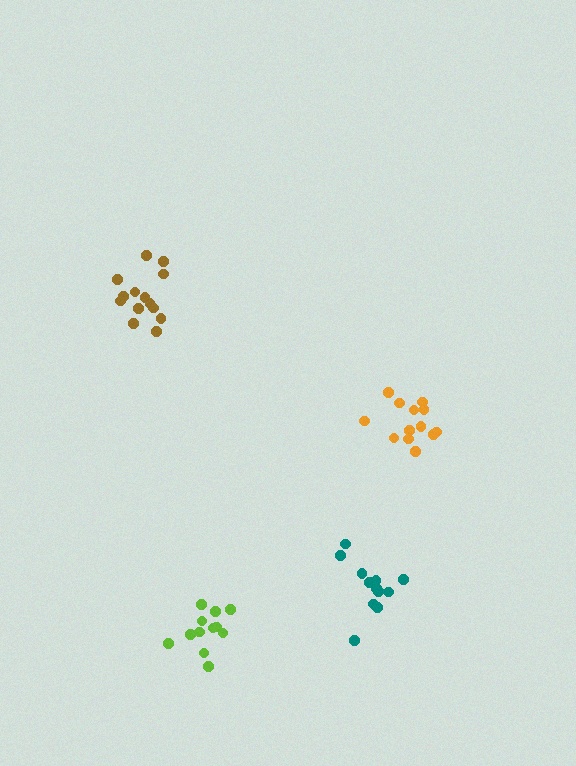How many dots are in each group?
Group 1: 12 dots, Group 2: 13 dots, Group 3: 14 dots, Group 4: 12 dots (51 total).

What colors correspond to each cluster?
The clusters are colored: teal, orange, brown, lime.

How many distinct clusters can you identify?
There are 4 distinct clusters.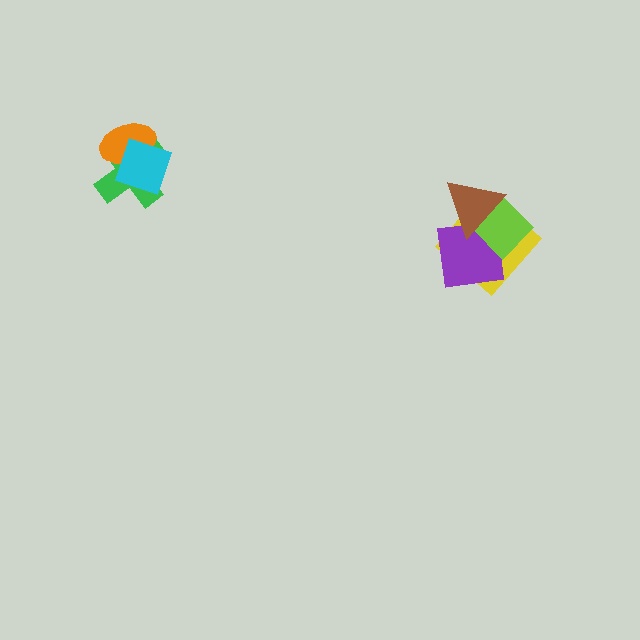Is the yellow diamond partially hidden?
Yes, it is partially covered by another shape.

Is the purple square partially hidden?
Yes, it is partially covered by another shape.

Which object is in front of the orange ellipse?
The cyan diamond is in front of the orange ellipse.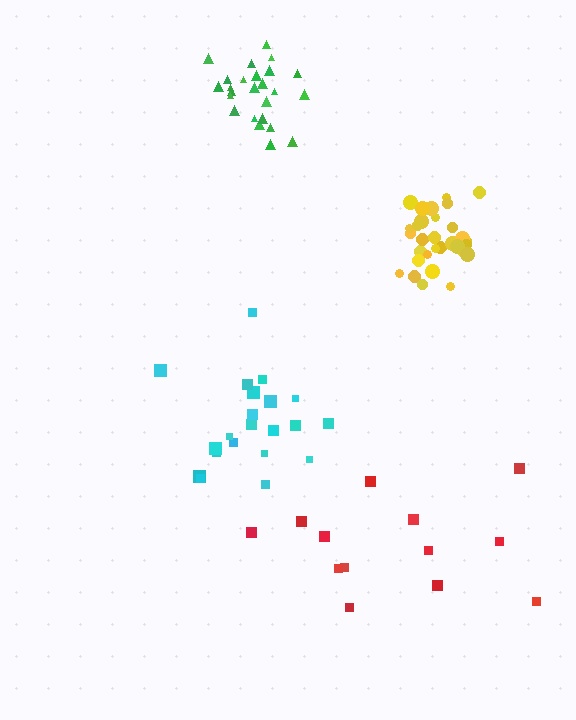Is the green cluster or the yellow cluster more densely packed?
Yellow.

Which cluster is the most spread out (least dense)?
Red.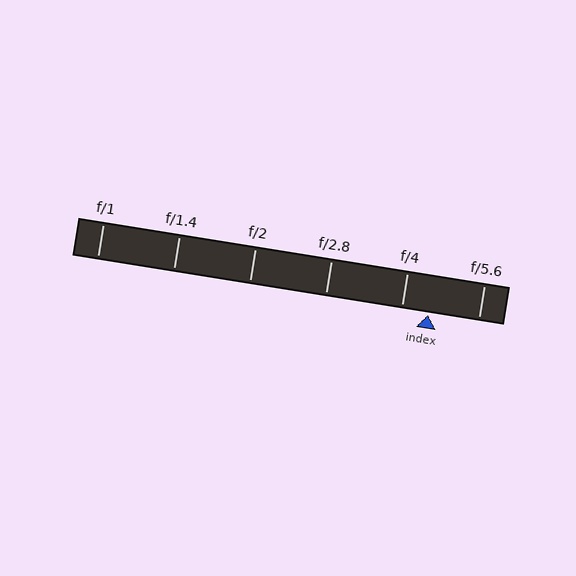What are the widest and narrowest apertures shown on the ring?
The widest aperture shown is f/1 and the narrowest is f/5.6.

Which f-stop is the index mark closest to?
The index mark is closest to f/4.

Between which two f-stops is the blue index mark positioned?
The index mark is between f/4 and f/5.6.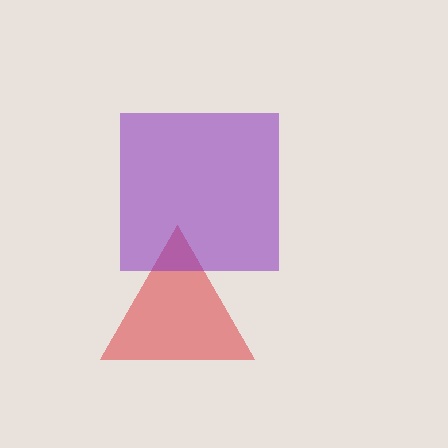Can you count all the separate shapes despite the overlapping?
Yes, there are 2 separate shapes.